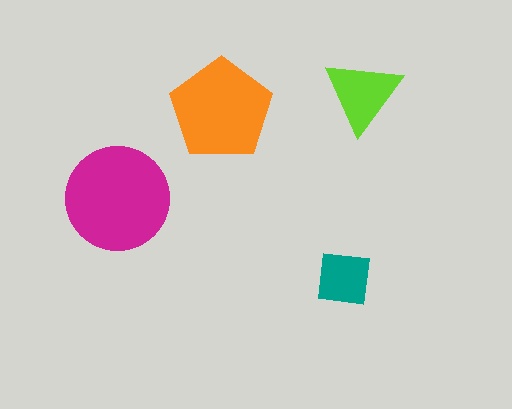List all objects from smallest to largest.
The teal square, the lime triangle, the orange pentagon, the magenta circle.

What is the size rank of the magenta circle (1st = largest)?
1st.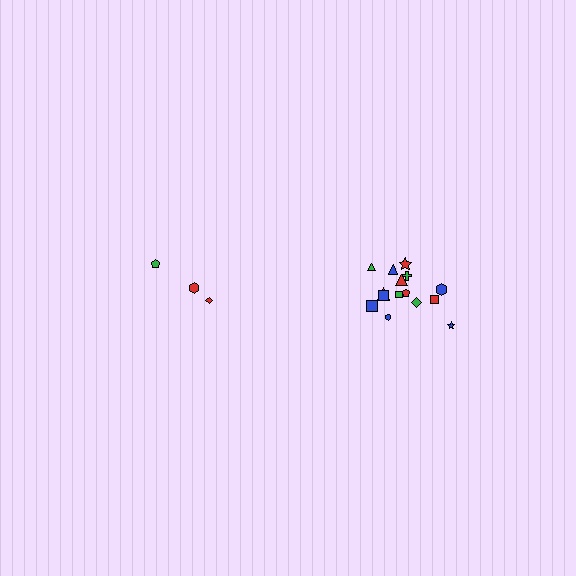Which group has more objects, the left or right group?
The right group.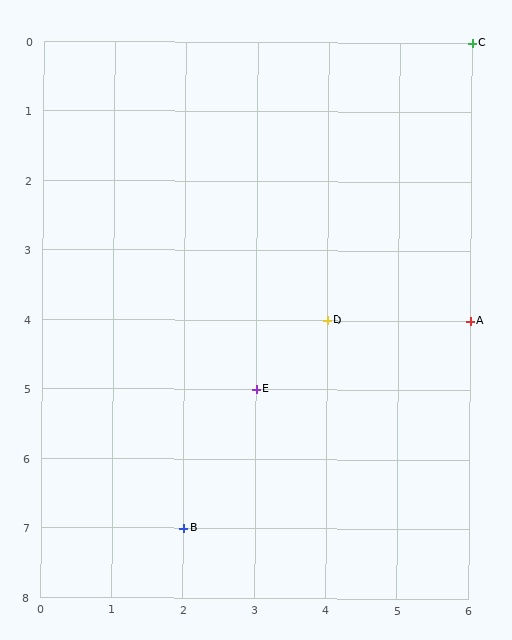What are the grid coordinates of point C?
Point C is at grid coordinates (6, 0).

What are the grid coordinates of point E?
Point E is at grid coordinates (3, 5).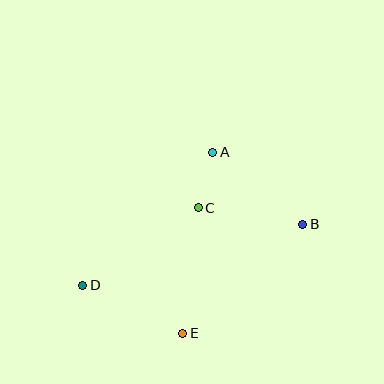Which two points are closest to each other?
Points A and C are closest to each other.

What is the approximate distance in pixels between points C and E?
The distance between C and E is approximately 127 pixels.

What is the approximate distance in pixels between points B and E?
The distance between B and E is approximately 162 pixels.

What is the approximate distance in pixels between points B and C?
The distance between B and C is approximately 106 pixels.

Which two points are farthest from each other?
Points B and D are farthest from each other.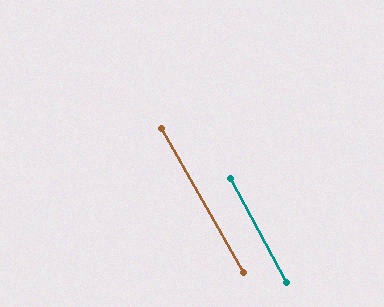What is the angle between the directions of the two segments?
Approximately 1 degree.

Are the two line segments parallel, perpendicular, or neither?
Parallel — their directions differ by only 1.2°.